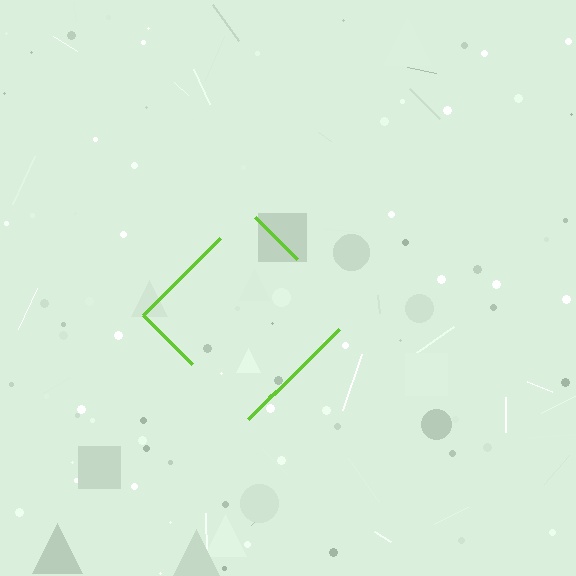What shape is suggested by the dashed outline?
The dashed outline suggests a diamond.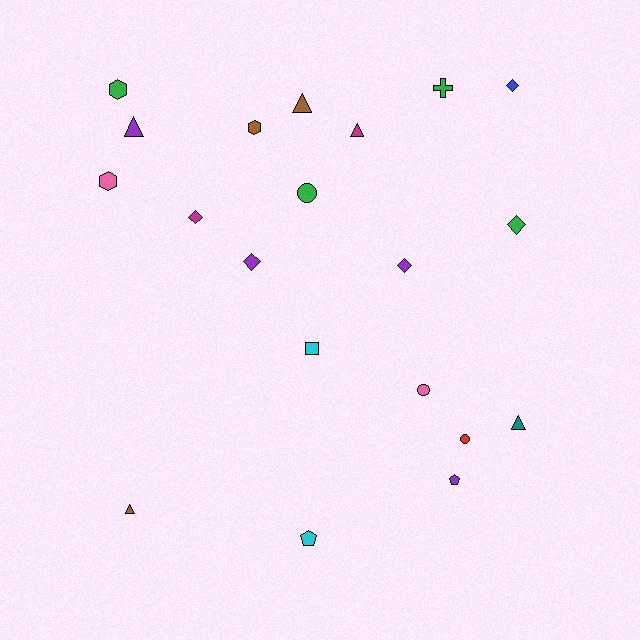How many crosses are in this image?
There is 1 cross.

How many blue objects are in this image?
There is 1 blue object.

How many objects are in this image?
There are 20 objects.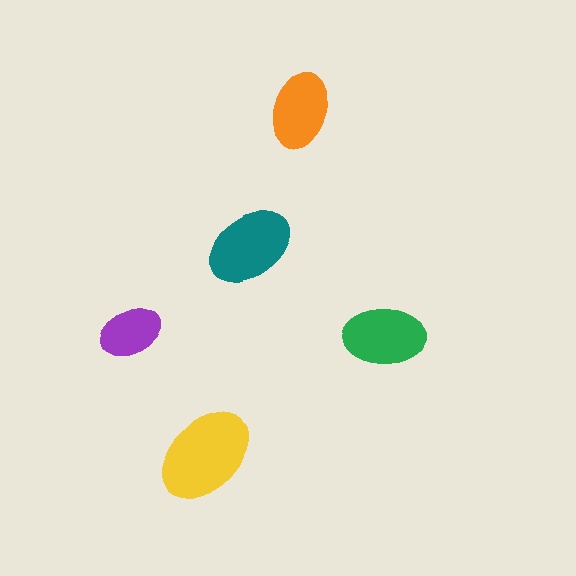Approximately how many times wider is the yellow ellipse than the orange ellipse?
About 1.5 times wider.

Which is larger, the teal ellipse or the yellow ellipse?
The yellow one.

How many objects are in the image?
There are 5 objects in the image.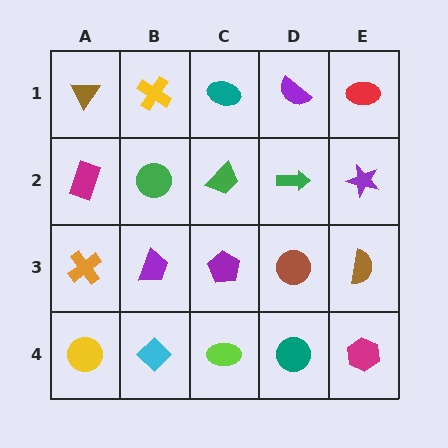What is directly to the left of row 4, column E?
A teal circle.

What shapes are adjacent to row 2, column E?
A red ellipse (row 1, column E), a brown semicircle (row 3, column E), a green arrow (row 2, column D).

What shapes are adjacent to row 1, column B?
A green circle (row 2, column B), a brown triangle (row 1, column A), a teal ellipse (row 1, column C).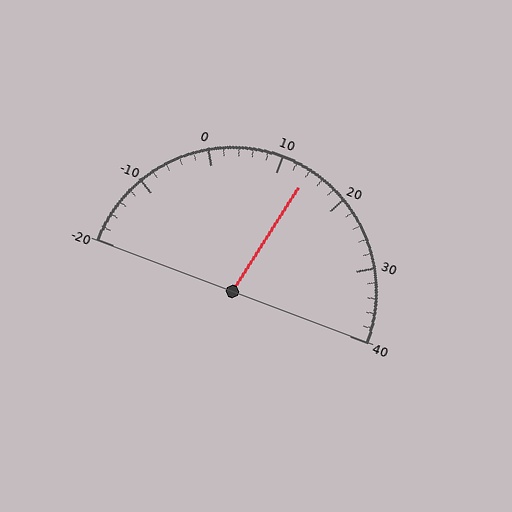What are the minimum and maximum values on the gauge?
The gauge ranges from -20 to 40.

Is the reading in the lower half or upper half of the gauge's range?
The reading is in the upper half of the range (-20 to 40).